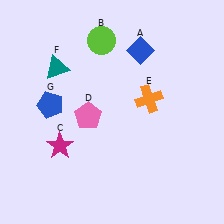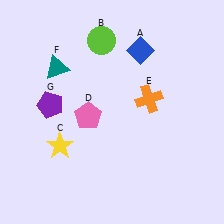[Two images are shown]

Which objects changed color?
C changed from magenta to yellow. G changed from blue to purple.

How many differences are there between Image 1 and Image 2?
There are 2 differences between the two images.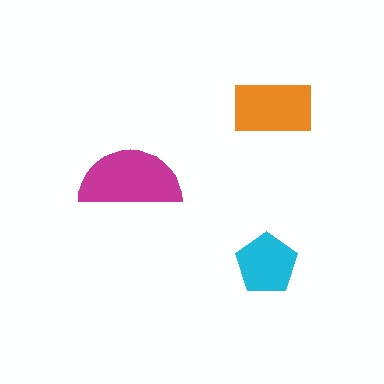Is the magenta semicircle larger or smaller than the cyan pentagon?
Larger.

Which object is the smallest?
The cyan pentagon.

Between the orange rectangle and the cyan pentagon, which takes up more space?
The orange rectangle.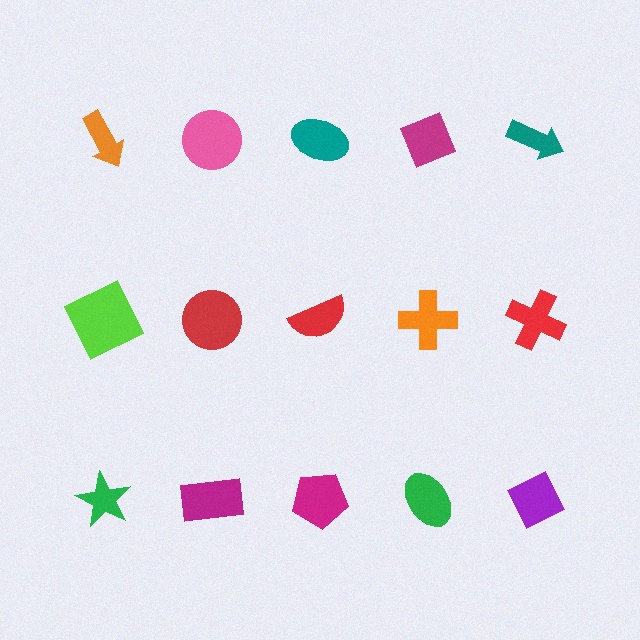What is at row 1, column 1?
An orange arrow.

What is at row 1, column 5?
A teal arrow.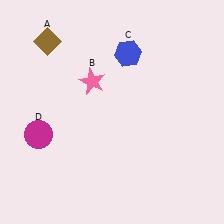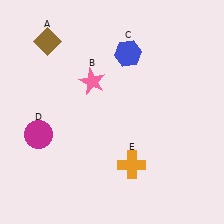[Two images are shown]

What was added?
An orange cross (E) was added in Image 2.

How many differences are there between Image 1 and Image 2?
There is 1 difference between the two images.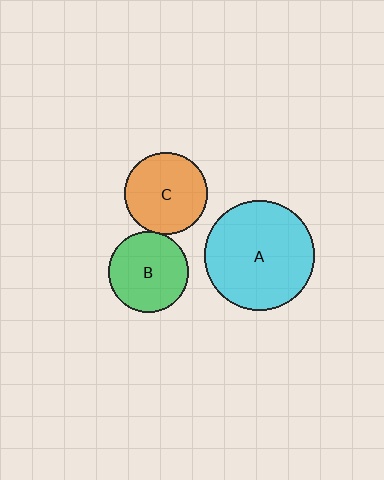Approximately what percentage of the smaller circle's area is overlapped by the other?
Approximately 5%.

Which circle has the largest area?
Circle A (cyan).